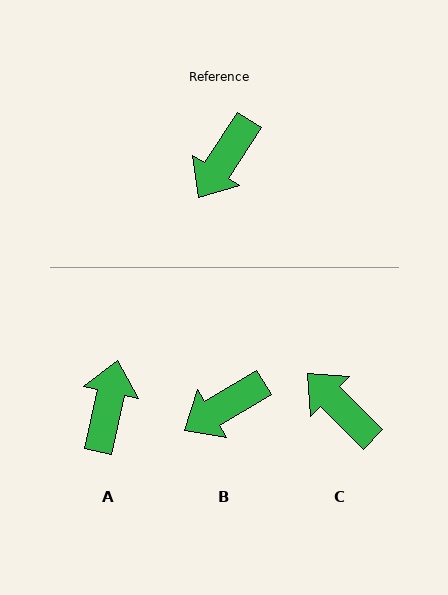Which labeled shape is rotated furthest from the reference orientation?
A, about 159 degrees away.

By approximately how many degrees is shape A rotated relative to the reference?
Approximately 159 degrees clockwise.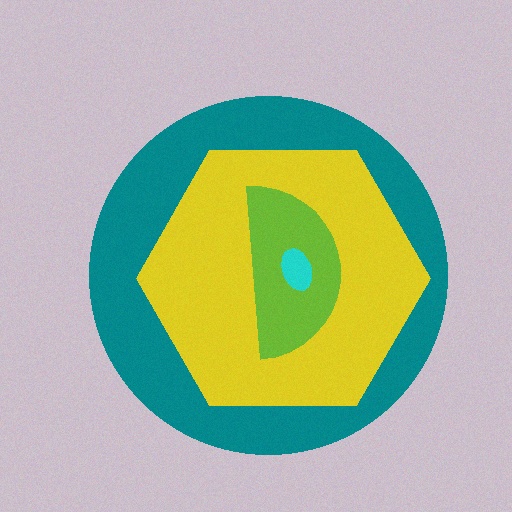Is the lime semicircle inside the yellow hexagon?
Yes.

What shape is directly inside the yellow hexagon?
The lime semicircle.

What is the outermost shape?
The teal circle.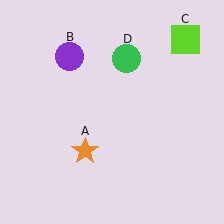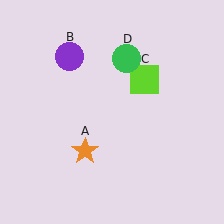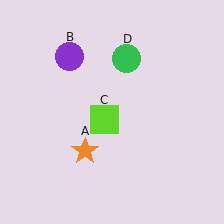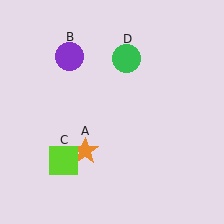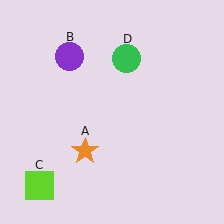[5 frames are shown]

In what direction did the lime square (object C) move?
The lime square (object C) moved down and to the left.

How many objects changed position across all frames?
1 object changed position: lime square (object C).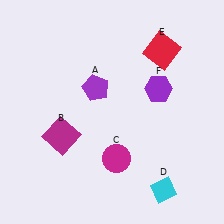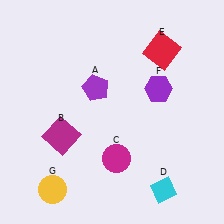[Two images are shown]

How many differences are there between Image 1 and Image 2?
There is 1 difference between the two images.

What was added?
A yellow circle (G) was added in Image 2.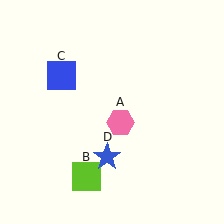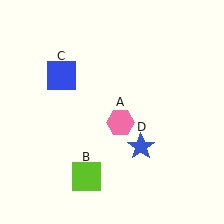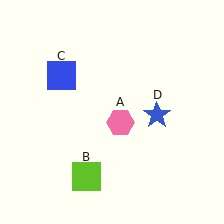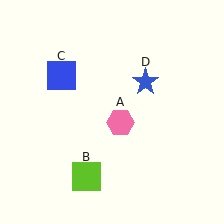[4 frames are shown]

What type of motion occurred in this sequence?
The blue star (object D) rotated counterclockwise around the center of the scene.